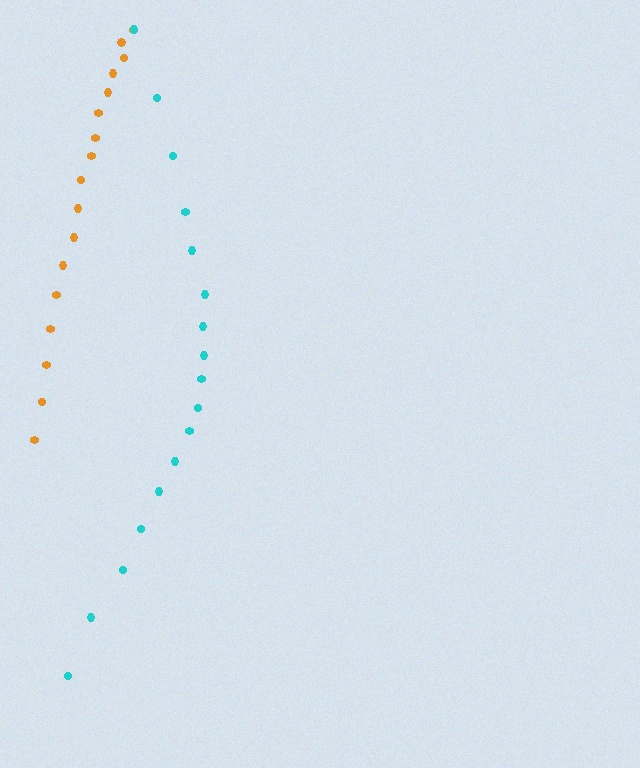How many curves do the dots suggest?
There are 2 distinct paths.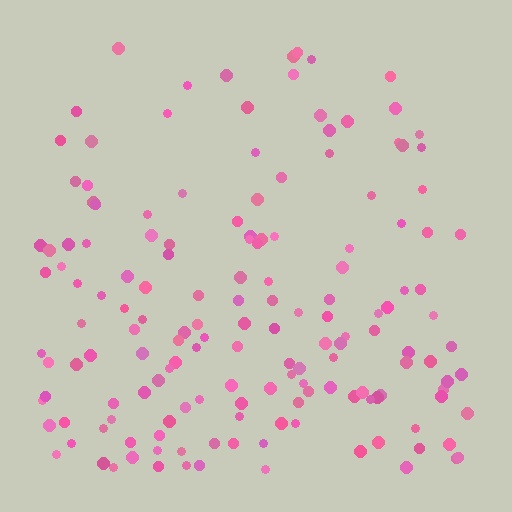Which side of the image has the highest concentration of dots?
The bottom.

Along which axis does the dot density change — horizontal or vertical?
Vertical.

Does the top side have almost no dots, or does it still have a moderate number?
Still a moderate number, just noticeably fewer than the bottom.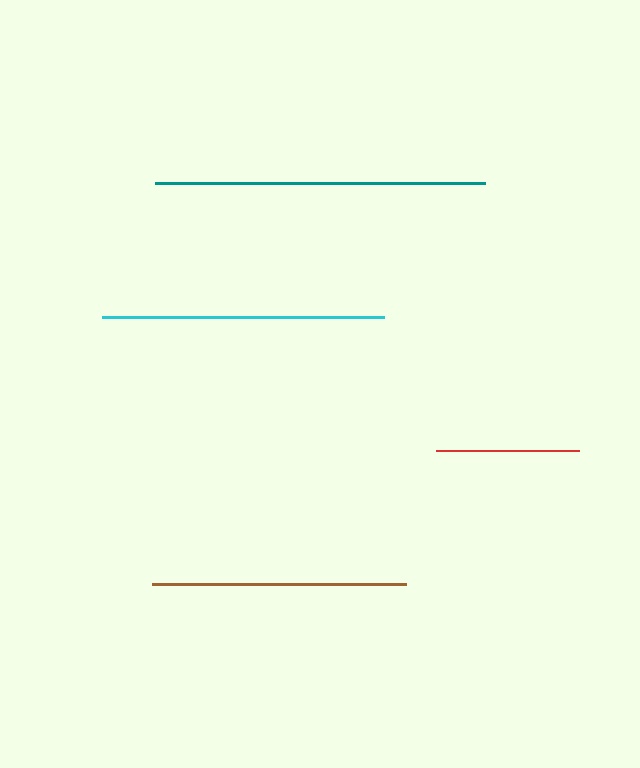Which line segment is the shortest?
The red line is the shortest at approximately 143 pixels.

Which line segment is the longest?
The teal line is the longest at approximately 330 pixels.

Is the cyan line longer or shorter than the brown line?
The cyan line is longer than the brown line.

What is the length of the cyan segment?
The cyan segment is approximately 283 pixels long.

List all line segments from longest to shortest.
From longest to shortest: teal, cyan, brown, red.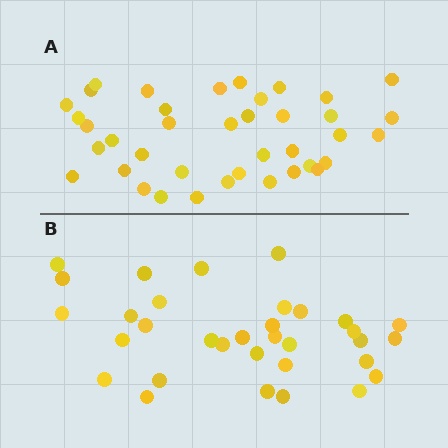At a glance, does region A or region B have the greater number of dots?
Region A (the top region) has more dots.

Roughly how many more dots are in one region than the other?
Region A has about 6 more dots than region B.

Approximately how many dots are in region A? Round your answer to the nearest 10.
About 40 dots. (The exact count is 39, which rounds to 40.)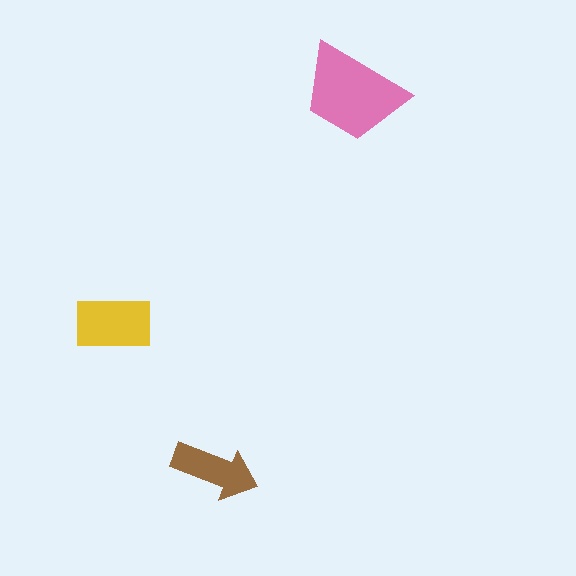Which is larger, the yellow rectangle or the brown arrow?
The yellow rectangle.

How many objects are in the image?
There are 3 objects in the image.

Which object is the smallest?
The brown arrow.